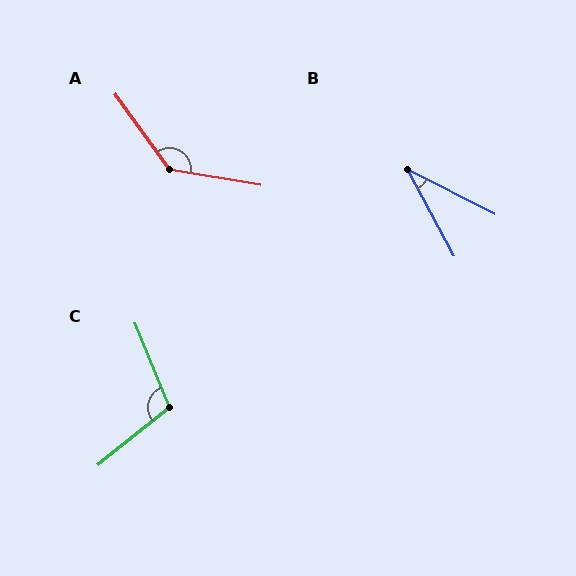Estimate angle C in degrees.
Approximately 106 degrees.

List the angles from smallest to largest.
B (35°), C (106°), A (135°).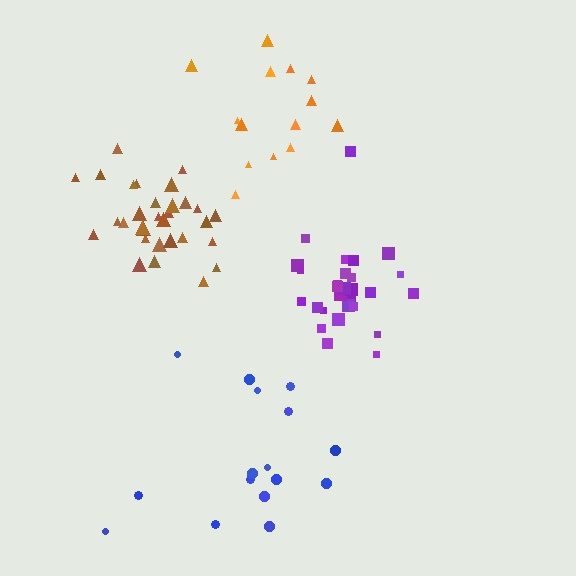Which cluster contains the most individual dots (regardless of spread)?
Brown (31).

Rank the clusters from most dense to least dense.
brown, purple, blue, orange.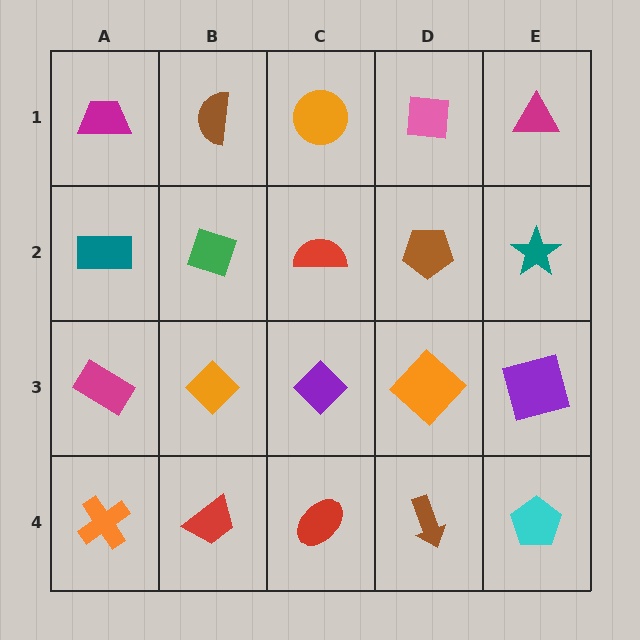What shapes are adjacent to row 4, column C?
A purple diamond (row 3, column C), a red trapezoid (row 4, column B), a brown arrow (row 4, column D).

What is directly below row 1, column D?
A brown pentagon.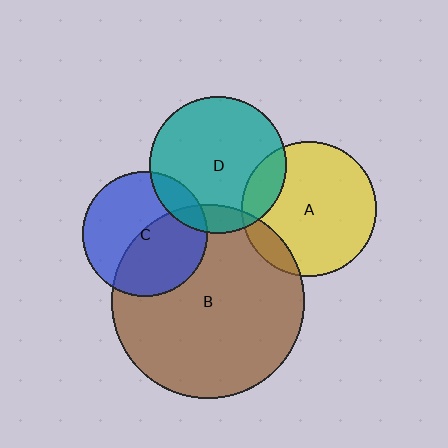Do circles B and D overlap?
Yes.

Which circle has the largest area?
Circle B (brown).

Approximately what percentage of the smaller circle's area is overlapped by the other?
Approximately 10%.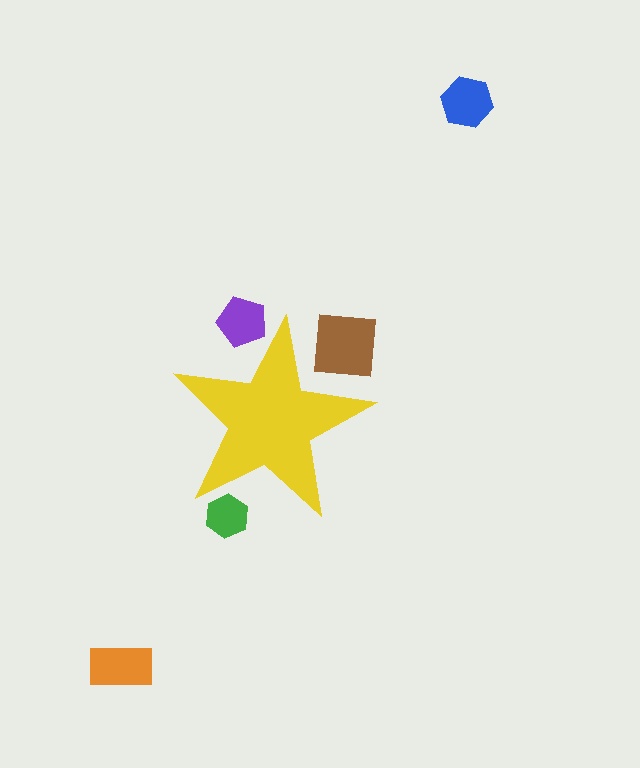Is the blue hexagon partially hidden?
No, the blue hexagon is fully visible.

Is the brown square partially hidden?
Yes, the brown square is partially hidden behind the yellow star.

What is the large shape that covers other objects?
A yellow star.